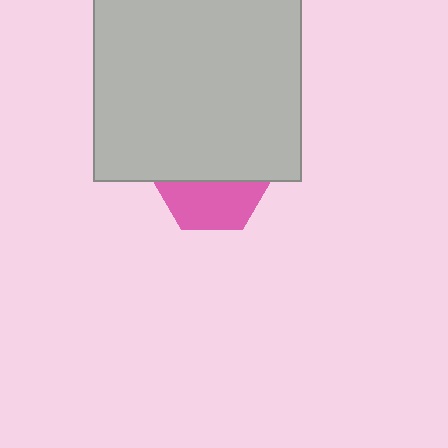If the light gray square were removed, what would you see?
You would see the complete pink hexagon.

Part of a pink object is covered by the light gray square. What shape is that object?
It is a hexagon.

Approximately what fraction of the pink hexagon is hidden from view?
Roughly 56% of the pink hexagon is hidden behind the light gray square.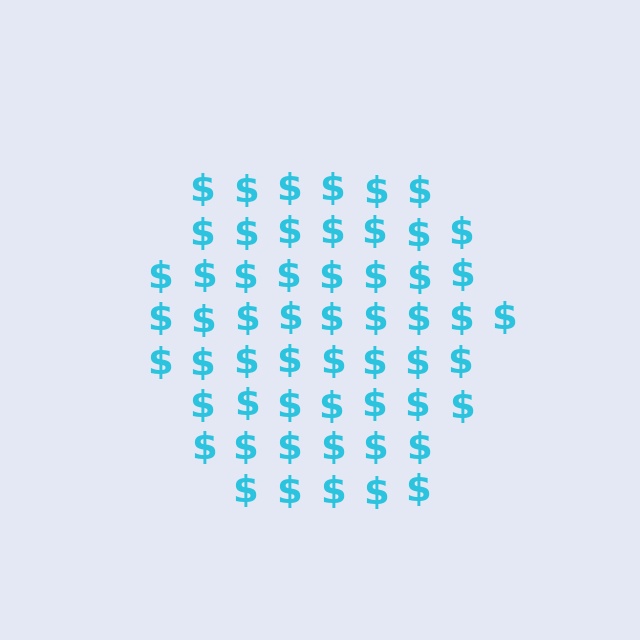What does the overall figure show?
The overall figure shows a hexagon.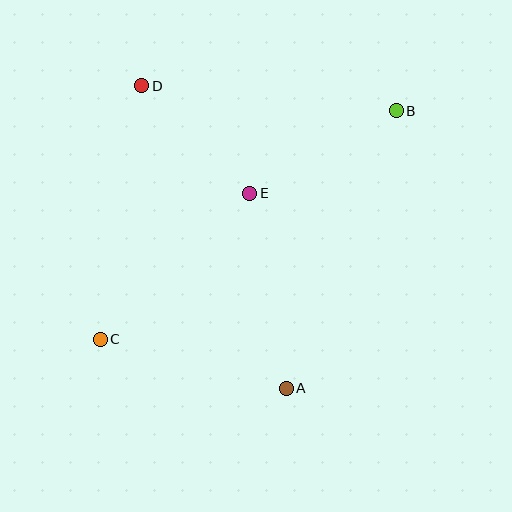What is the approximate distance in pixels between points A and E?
The distance between A and E is approximately 198 pixels.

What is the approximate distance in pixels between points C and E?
The distance between C and E is approximately 209 pixels.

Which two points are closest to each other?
Points D and E are closest to each other.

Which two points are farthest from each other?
Points B and C are farthest from each other.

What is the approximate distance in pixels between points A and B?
The distance between A and B is approximately 299 pixels.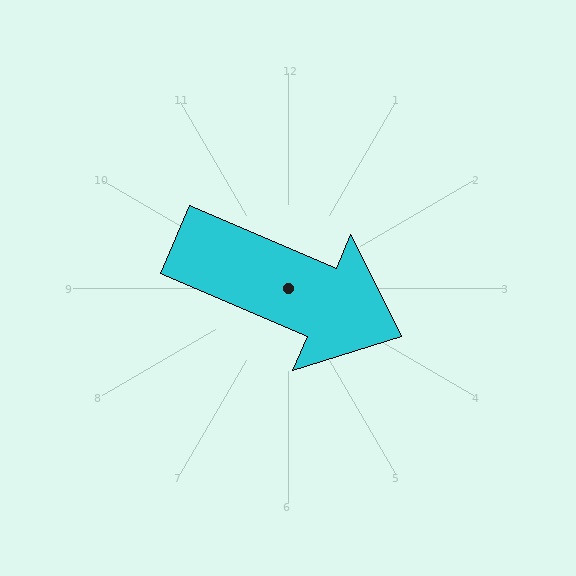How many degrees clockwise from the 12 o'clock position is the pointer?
Approximately 113 degrees.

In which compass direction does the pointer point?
Southeast.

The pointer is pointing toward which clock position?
Roughly 4 o'clock.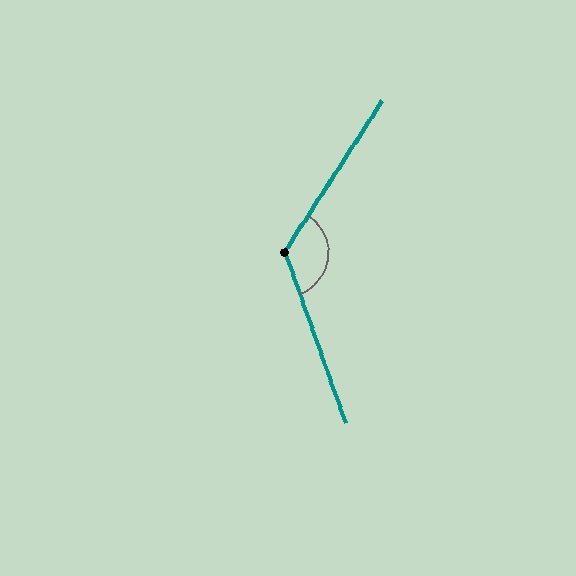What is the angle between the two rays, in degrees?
Approximately 127 degrees.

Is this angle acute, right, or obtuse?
It is obtuse.